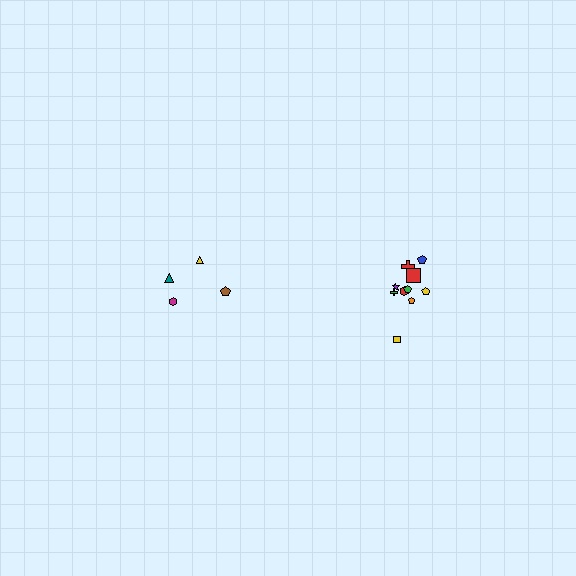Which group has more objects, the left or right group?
The right group.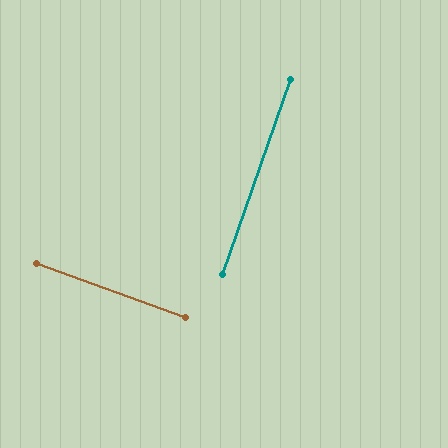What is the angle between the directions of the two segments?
Approximately 89 degrees.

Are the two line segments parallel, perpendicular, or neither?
Perpendicular — they meet at approximately 89°.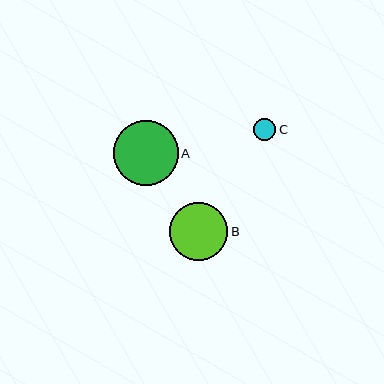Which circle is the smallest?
Circle C is the smallest with a size of approximately 22 pixels.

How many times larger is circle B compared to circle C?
Circle B is approximately 2.6 times the size of circle C.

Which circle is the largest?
Circle A is the largest with a size of approximately 65 pixels.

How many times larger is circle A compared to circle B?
Circle A is approximately 1.1 times the size of circle B.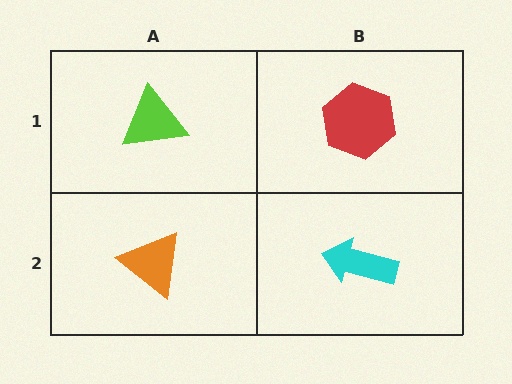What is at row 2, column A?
An orange triangle.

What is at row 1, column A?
A lime triangle.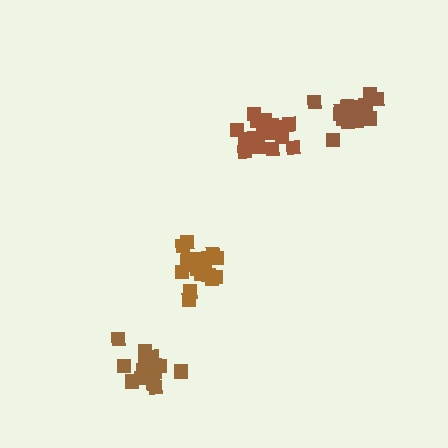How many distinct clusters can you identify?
There are 4 distinct clusters.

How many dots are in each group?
Group 1: 20 dots, Group 2: 20 dots, Group 3: 19 dots, Group 4: 20 dots (79 total).